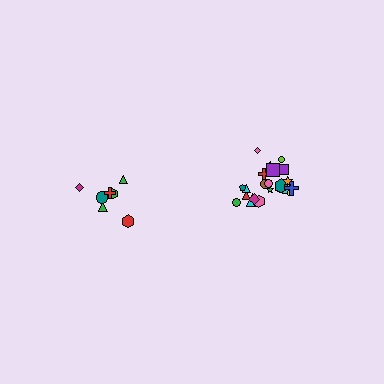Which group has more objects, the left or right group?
The right group.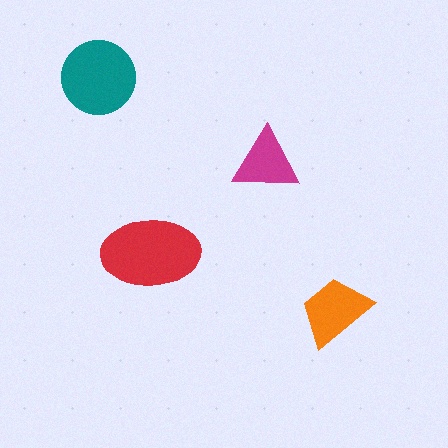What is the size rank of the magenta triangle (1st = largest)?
4th.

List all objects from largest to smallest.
The red ellipse, the teal circle, the orange trapezoid, the magenta triangle.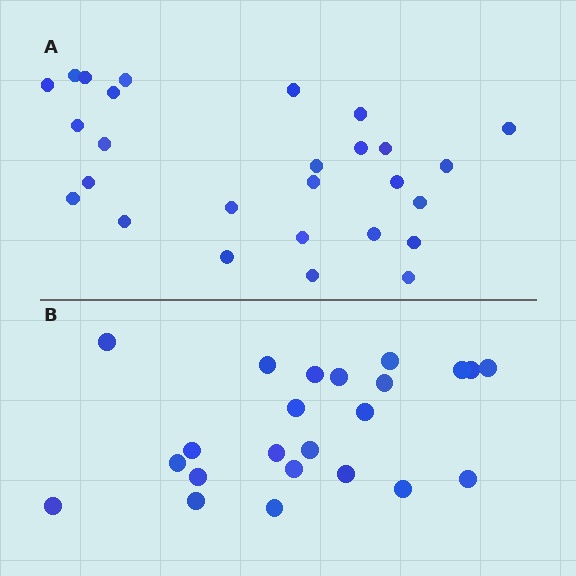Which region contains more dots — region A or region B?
Region A (the top region) has more dots.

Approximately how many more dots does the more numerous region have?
Region A has about 4 more dots than region B.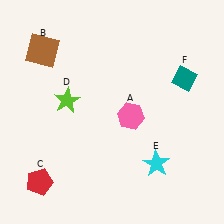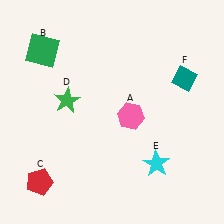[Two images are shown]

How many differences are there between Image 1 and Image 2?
There are 2 differences between the two images.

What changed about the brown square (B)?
In Image 1, B is brown. In Image 2, it changed to green.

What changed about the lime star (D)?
In Image 1, D is lime. In Image 2, it changed to green.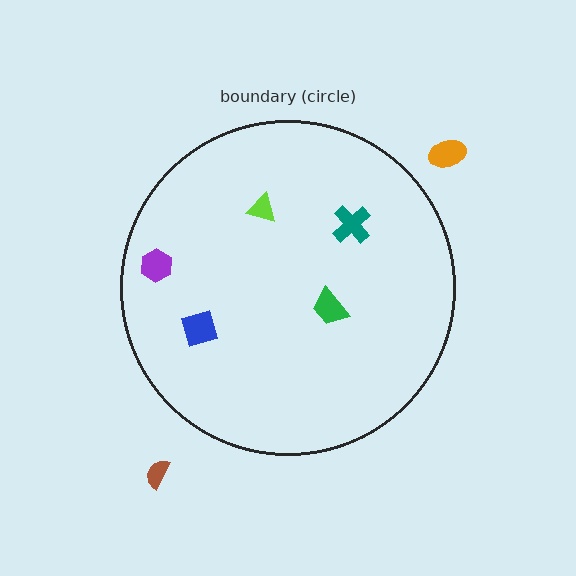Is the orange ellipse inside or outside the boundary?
Outside.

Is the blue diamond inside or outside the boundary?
Inside.